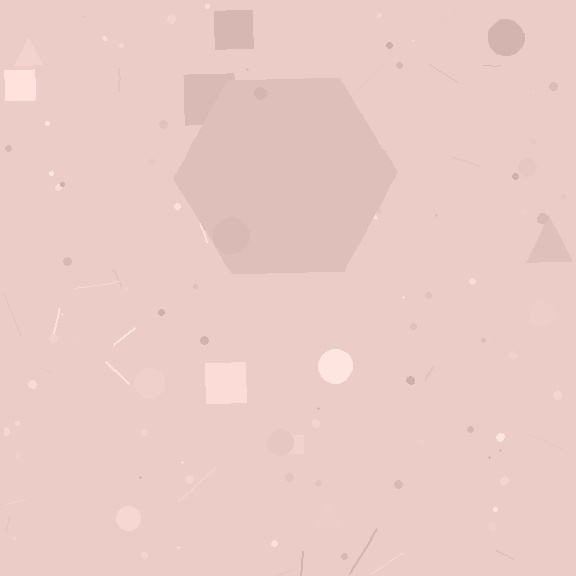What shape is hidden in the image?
A hexagon is hidden in the image.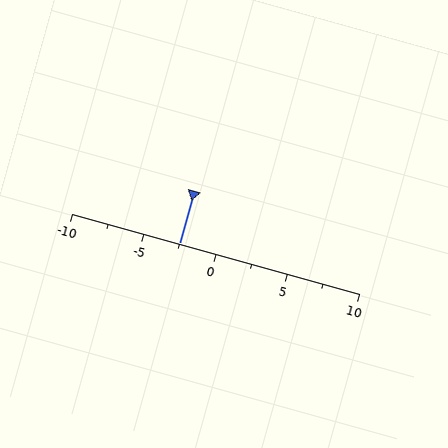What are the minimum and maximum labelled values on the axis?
The axis runs from -10 to 10.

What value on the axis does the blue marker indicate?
The marker indicates approximately -2.5.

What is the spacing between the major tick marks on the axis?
The major ticks are spaced 5 apart.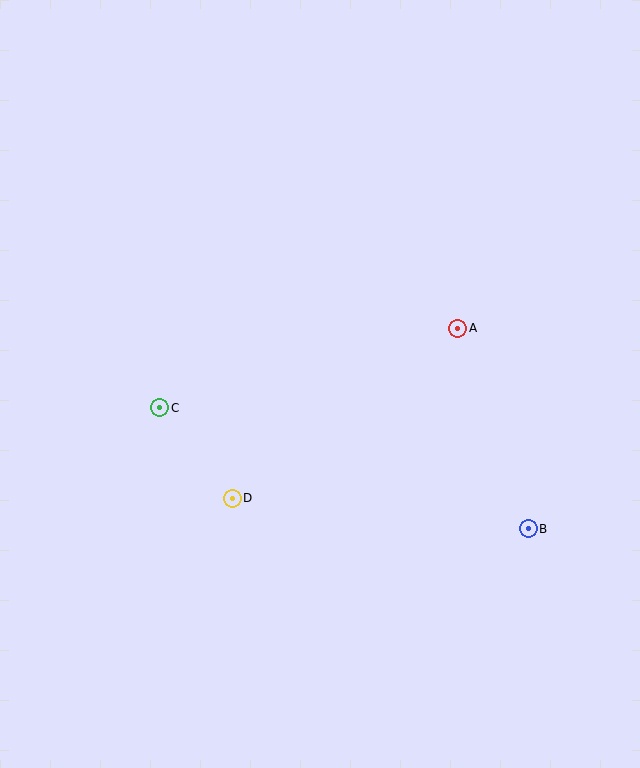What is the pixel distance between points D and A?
The distance between D and A is 283 pixels.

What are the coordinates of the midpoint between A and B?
The midpoint between A and B is at (493, 428).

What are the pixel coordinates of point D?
Point D is at (232, 498).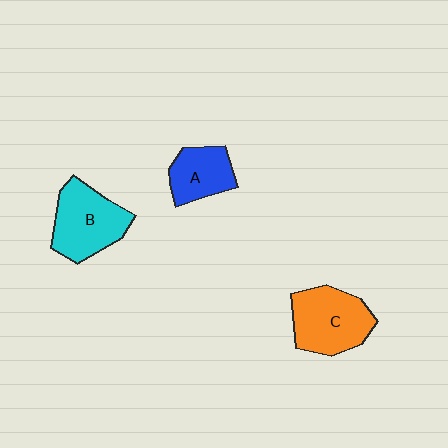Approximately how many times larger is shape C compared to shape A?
Approximately 1.5 times.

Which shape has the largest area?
Shape C (orange).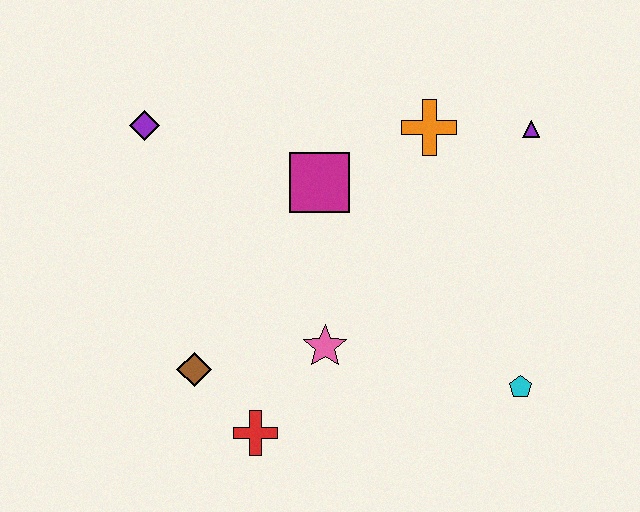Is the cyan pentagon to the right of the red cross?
Yes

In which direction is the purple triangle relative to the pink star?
The purple triangle is above the pink star.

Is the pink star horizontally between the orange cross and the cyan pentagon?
No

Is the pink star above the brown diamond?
Yes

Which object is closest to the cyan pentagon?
The pink star is closest to the cyan pentagon.